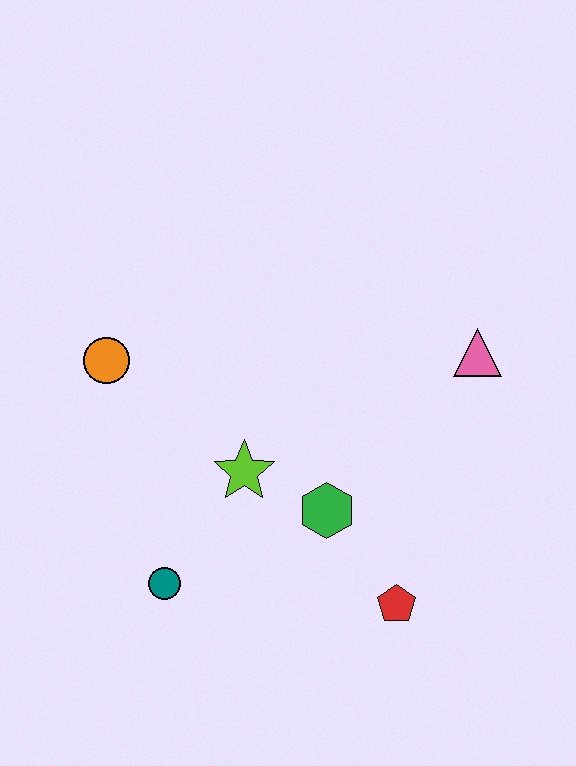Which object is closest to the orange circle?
The lime star is closest to the orange circle.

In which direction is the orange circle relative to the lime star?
The orange circle is to the left of the lime star.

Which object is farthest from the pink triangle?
The teal circle is farthest from the pink triangle.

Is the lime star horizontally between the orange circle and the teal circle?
No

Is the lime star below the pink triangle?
Yes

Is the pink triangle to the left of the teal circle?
No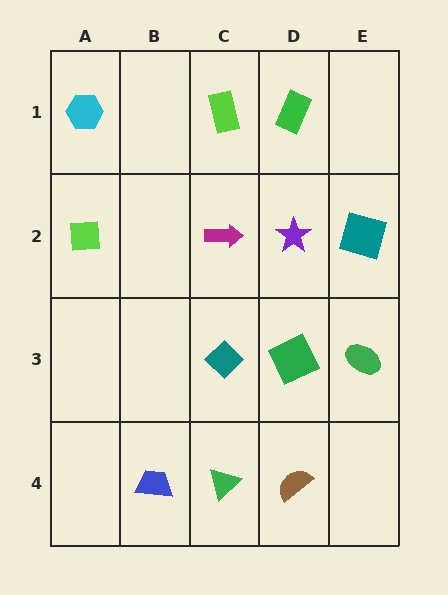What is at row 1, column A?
A cyan hexagon.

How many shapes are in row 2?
4 shapes.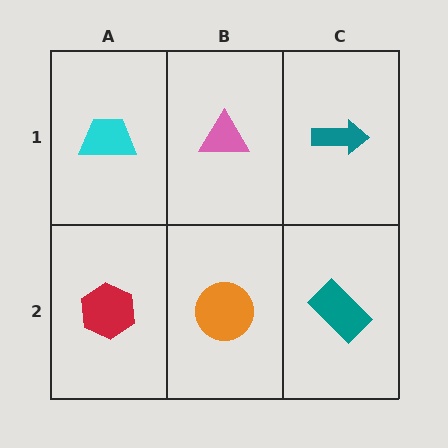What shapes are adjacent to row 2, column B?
A pink triangle (row 1, column B), a red hexagon (row 2, column A), a teal rectangle (row 2, column C).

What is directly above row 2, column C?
A teal arrow.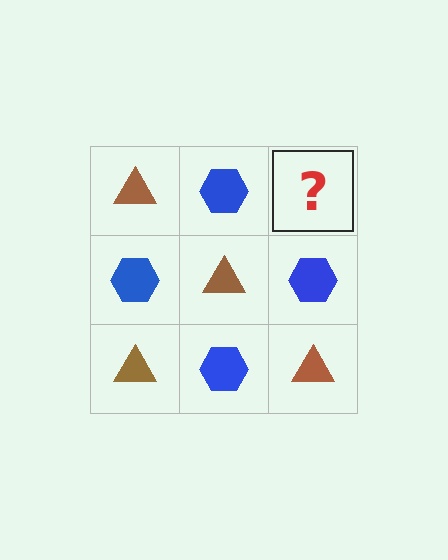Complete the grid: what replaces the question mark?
The question mark should be replaced with a brown triangle.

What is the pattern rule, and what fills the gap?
The rule is that it alternates brown triangle and blue hexagon in a checkerboard pattern. The gap should be filled with a brown triangle.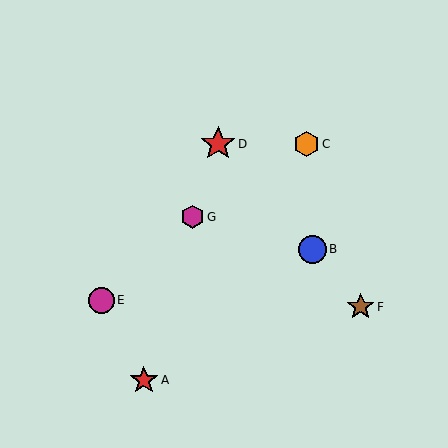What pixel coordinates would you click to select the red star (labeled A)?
Click at (144, 380) to select the red star A.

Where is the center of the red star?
The center of the red star is at (218, 144).